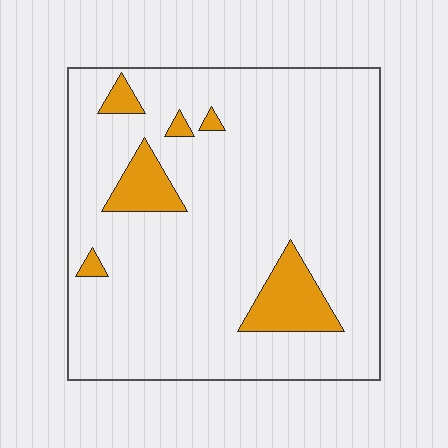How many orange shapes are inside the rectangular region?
6.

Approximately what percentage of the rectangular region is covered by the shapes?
Approximately 10%.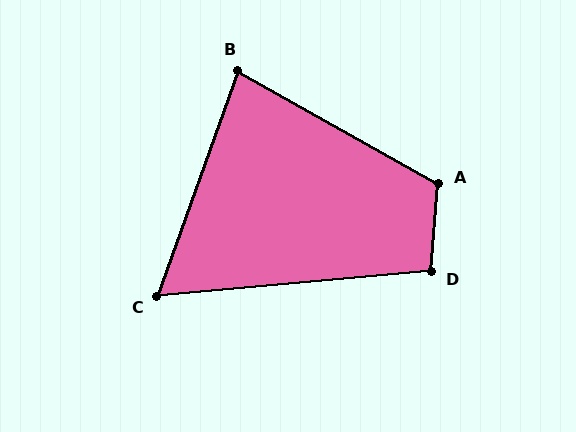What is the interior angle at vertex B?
Approximately 80 degrees (acute).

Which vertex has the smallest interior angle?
C, at approximately 65 degrees.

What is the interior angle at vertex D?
Approximately 100 degrees (obtuse).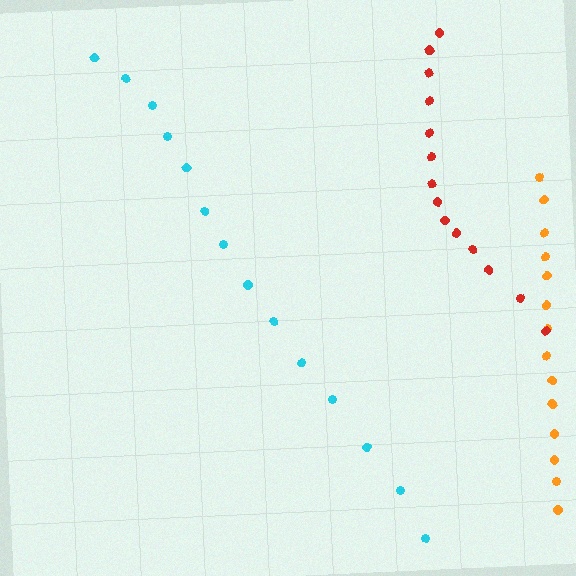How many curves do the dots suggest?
There are 3 distinct paths.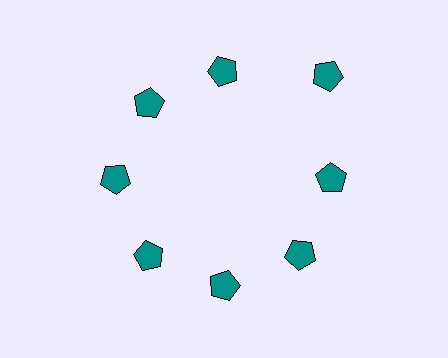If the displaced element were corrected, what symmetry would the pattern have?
It would have 8-fold rotational symmetry — the pattern would map onto itself every 45 degrees.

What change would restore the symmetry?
The symmetry would be restored by moving it inward, back onto the ring so that all 8 pentagons sit at equal angles and equal distance from the center.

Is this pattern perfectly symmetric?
No. The 8 teal pentagons are arranged in a ring, but one element near the 2 o'clock position is pushed outward from the center, breaking the 8-fold rotational symmetry.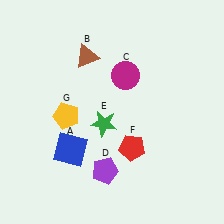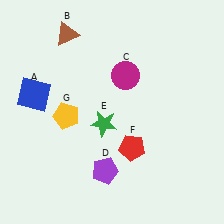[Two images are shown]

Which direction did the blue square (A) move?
The blue square (A) moved up.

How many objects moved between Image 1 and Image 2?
2 objects moved between the two images.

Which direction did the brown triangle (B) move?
The brown triangle (B) moved up.